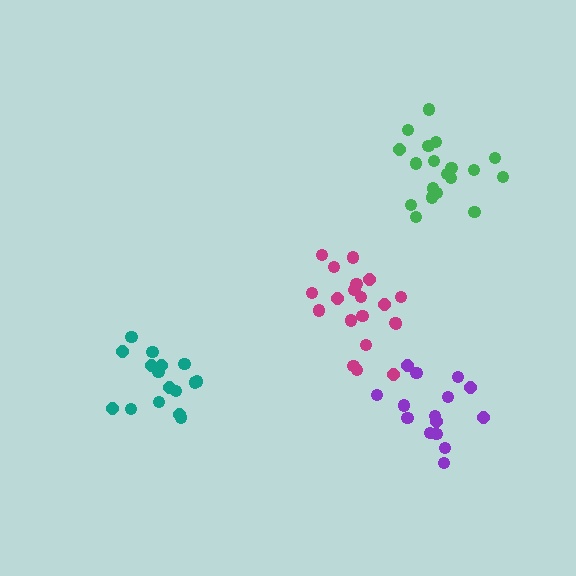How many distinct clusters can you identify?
There are 4 distinct clusters.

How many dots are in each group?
Group 1: 20 dots, Group 2: 19 dots, Group 3: 16 dots, Group 4: 15 dots (70 total).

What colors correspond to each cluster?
The clusters are colored: magenta, green, teal, purple.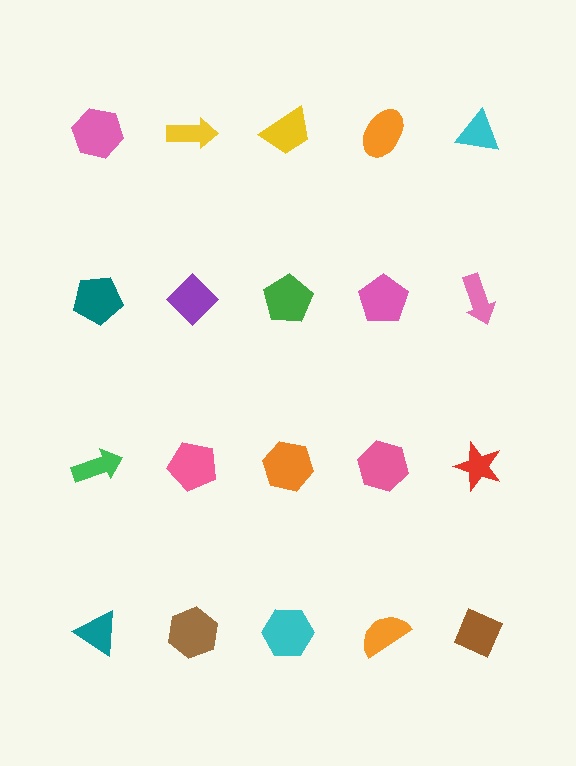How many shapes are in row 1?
5 shapes.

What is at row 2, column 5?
A pink arrow.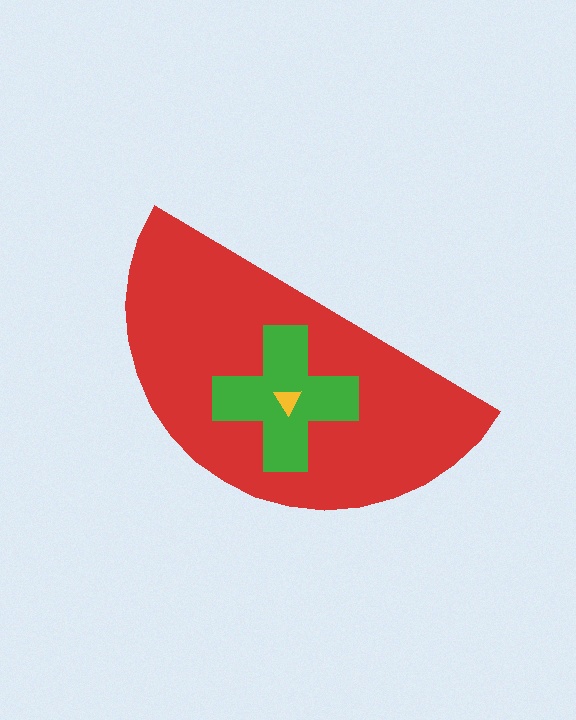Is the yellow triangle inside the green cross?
Yes.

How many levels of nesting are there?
3.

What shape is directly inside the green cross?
The yellow triangle.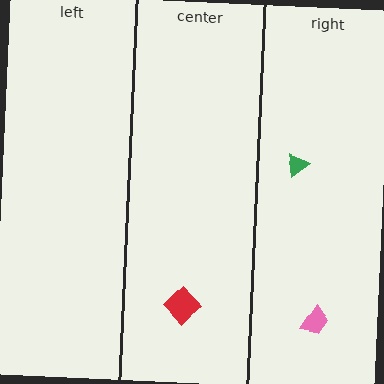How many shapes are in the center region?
1.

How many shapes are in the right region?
2.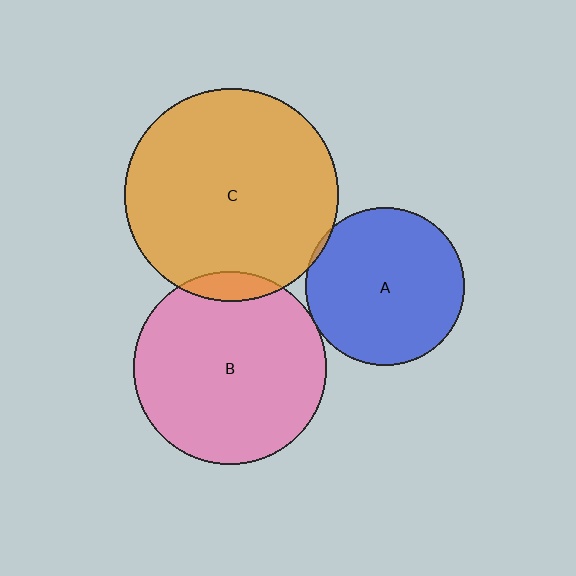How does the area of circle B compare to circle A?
Approximately 1.5 times.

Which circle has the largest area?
Circle C (orange).